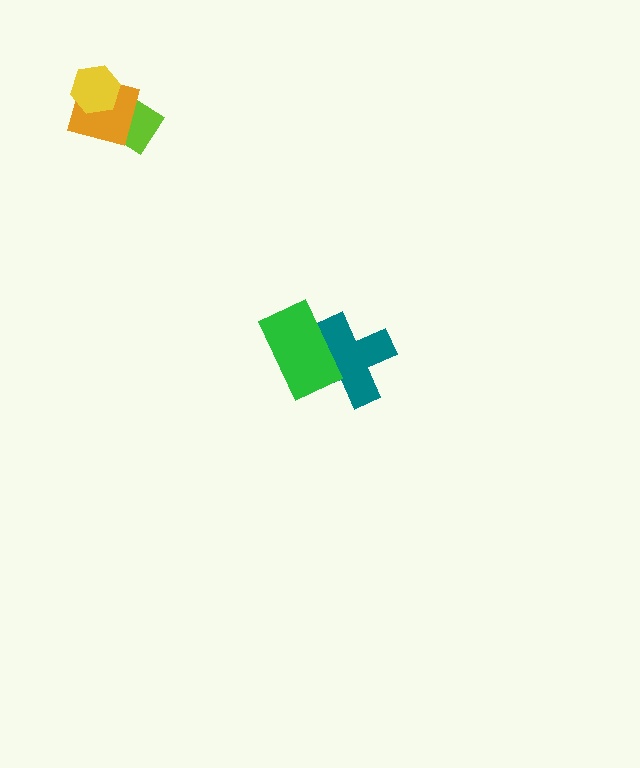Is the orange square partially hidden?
Yes, it is partially covered by another shape.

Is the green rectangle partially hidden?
No, no other shape covers it.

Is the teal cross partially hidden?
Yes, it is partially covered by another shape.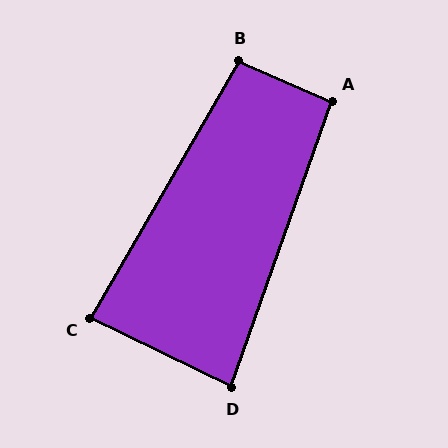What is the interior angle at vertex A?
Approximately 94 degrees (approximately right).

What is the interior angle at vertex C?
Approximately 86 degrees (approximately right).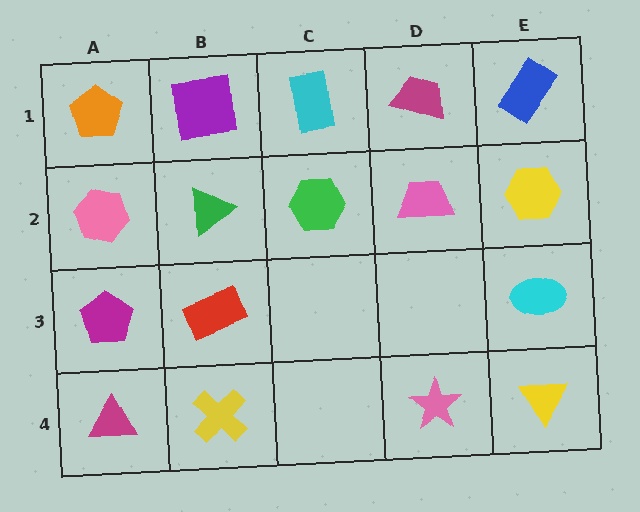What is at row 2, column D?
A pink trapezoid.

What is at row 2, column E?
A yellow hexagon.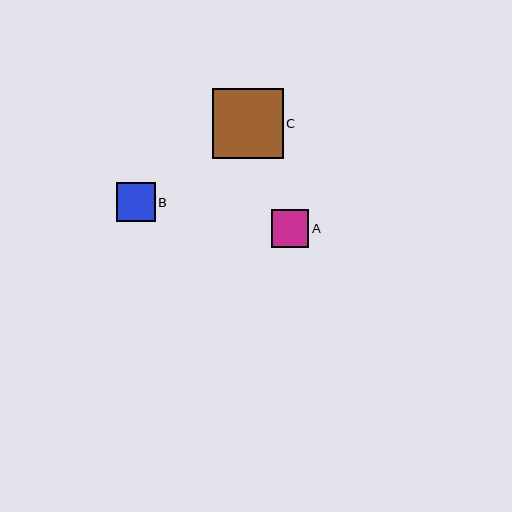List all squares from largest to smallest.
From largest to smallest: C, B, A.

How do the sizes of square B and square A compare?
Square B and square A are approximately the same size.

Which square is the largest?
Square C is the largest with a size of approximately 70 pixels.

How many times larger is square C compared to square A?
Square C is approximately 1.9 times the size of square A.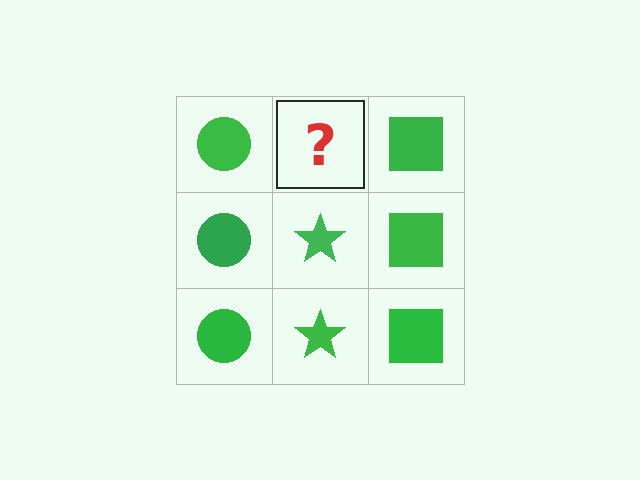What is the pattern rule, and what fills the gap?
The rule is that each column has a consistent shape. The gap should be filled with a green star.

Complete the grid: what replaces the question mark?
The question mark should be replaced with a green star.